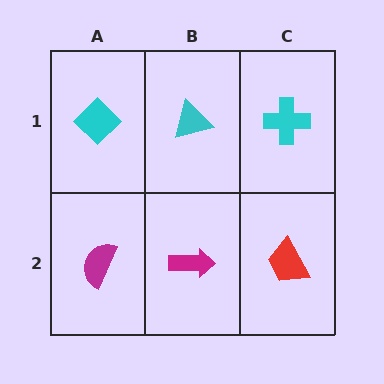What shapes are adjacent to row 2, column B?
A cyan triangle (row 1, column B), a magenta semicircle (row 2, column A), a red trapezoid (row 2, column C).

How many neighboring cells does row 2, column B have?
3.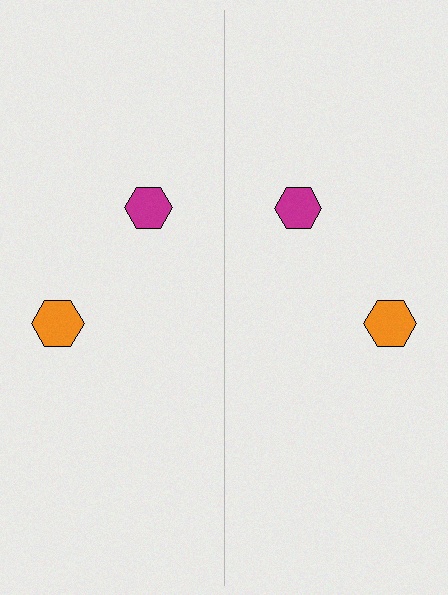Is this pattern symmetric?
Yes, this pattern has bilateral (reflection) symmetry.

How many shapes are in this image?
There are 4 shapes in this image.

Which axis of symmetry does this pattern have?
The pattern has a vertical axis of symmetry running through the center of the image.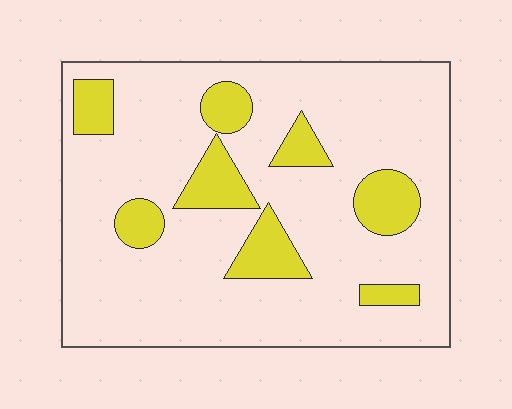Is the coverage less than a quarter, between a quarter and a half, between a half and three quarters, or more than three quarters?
Less than a quarter.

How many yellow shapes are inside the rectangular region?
8.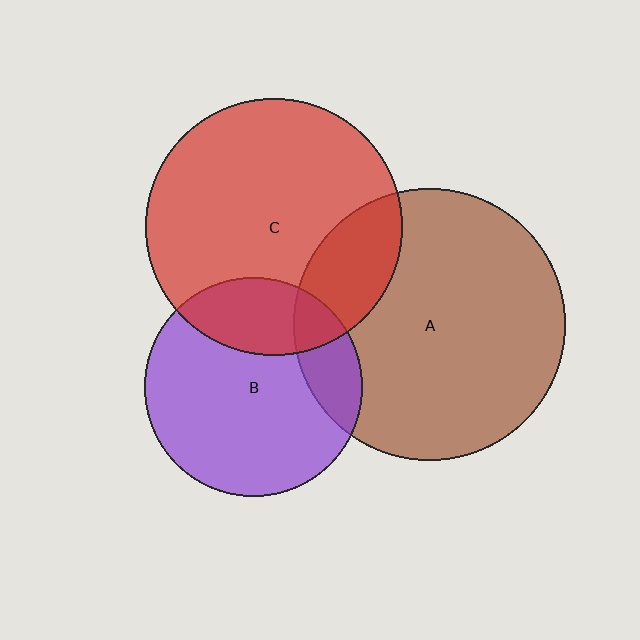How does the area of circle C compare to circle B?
Approximately 1.4 times.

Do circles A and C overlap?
Yes.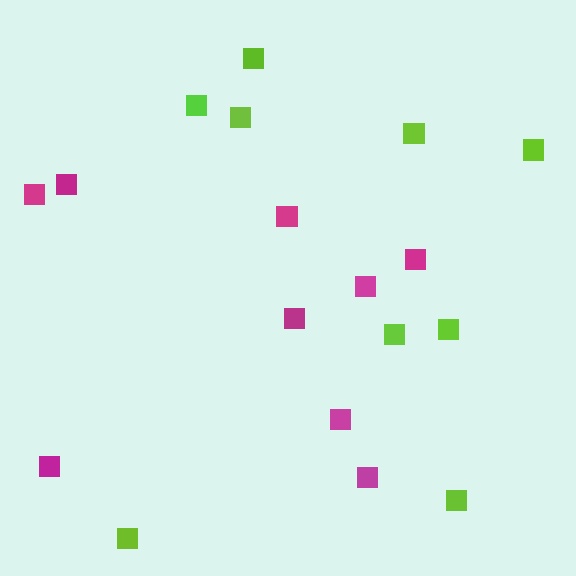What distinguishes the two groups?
There are 2 groups: one group of magenta squares (9) and one group of lime squares (9).